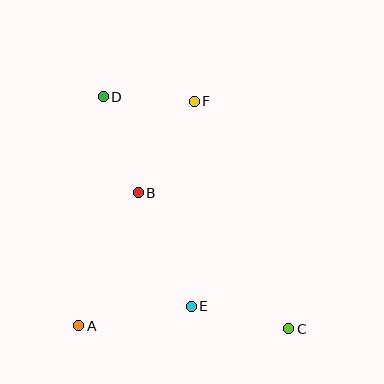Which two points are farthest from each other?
Points C and D are farthest from each other.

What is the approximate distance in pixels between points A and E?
The distance between A and E is approximately 114 pixels.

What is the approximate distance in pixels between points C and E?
The distance between C and E is approximately 100 pixels.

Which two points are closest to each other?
Points D and F are closest to each other.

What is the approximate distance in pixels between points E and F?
The distance between E and F is approximately 205 pixels.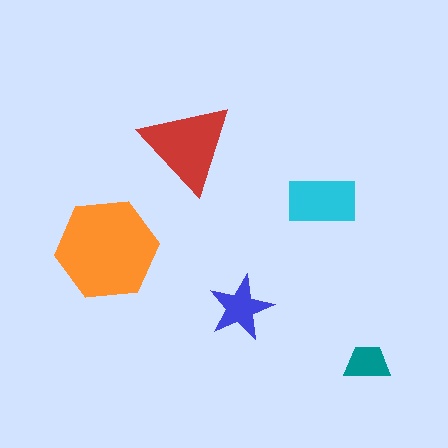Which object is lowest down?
The teal trapezoid is bottommost.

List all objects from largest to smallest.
The orange hexagon, the red triangle, the cyan rectangle, the blue star, the teal trapezoid.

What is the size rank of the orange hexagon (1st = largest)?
1st.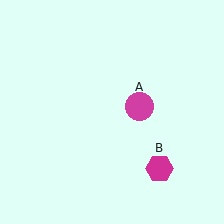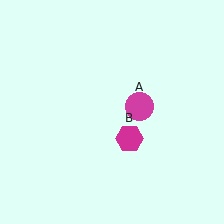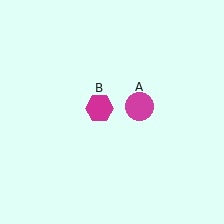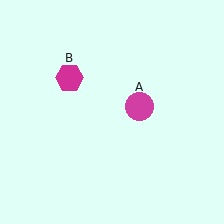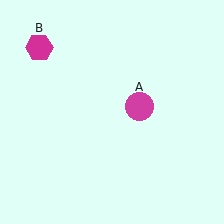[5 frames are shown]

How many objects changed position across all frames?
1 object changed position: magenta hexagon (object B).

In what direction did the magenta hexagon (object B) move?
The magenta hexagon (object B) moved up and to the left.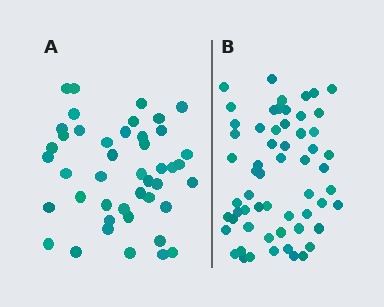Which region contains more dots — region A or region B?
Region B (the right region) has more dots.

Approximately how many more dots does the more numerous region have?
Region B has approximately 15 more dots than region A.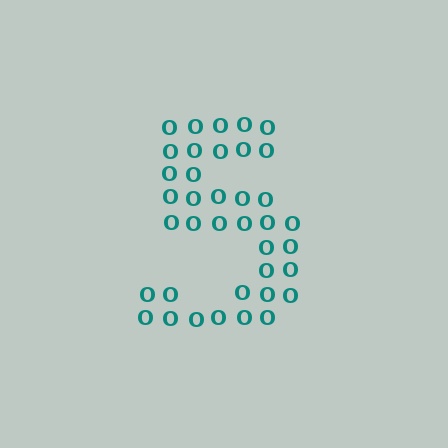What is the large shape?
The large shape is the digit 5.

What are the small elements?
The small elements are letter O's.